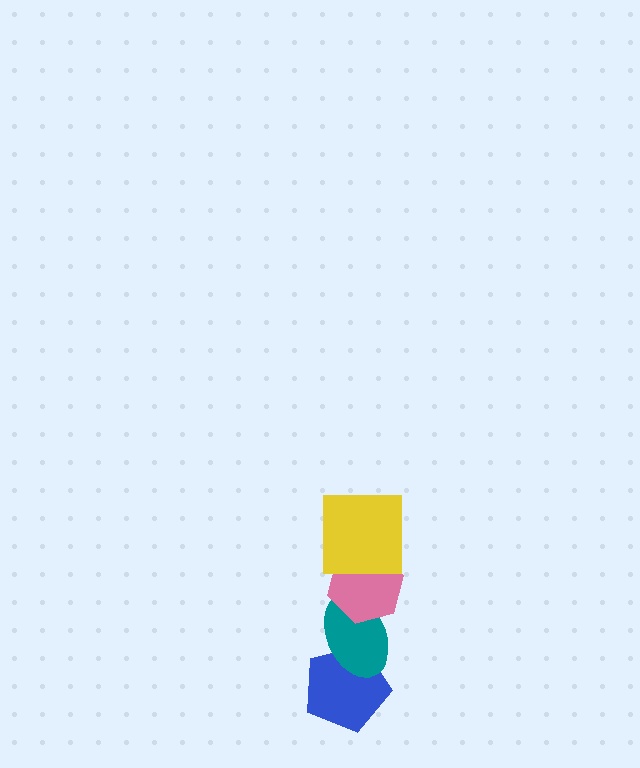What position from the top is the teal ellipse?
The teal ellipse is 3rd from the top.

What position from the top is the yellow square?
The yellow square is 1st from the top.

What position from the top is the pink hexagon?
The pink hexagon is 2nd from the top.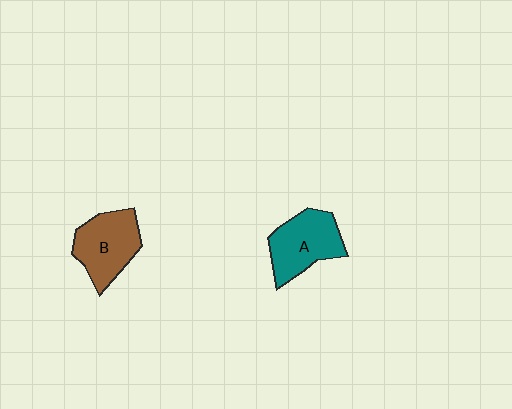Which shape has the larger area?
Shape A (teal).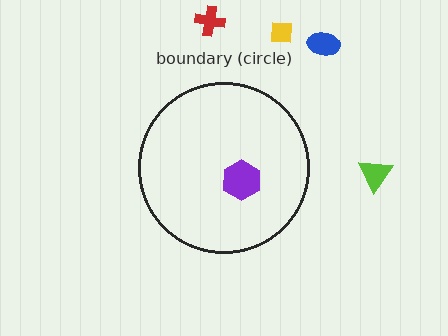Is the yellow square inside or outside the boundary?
Outside.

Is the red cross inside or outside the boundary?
Outside.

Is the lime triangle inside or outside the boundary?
Outside.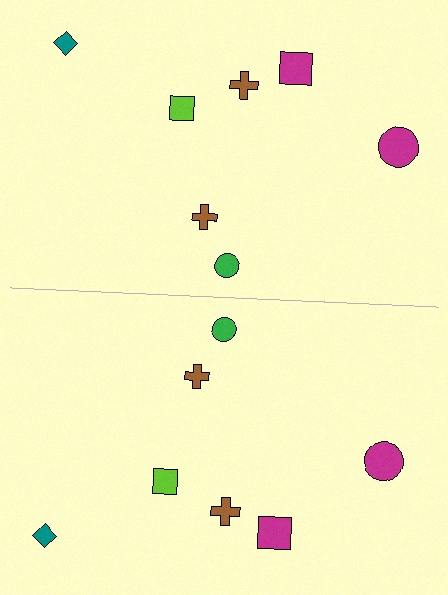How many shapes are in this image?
There are 14 shapes in this image.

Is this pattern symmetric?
Yes, this pattern has bilateral (reflection) symmetry.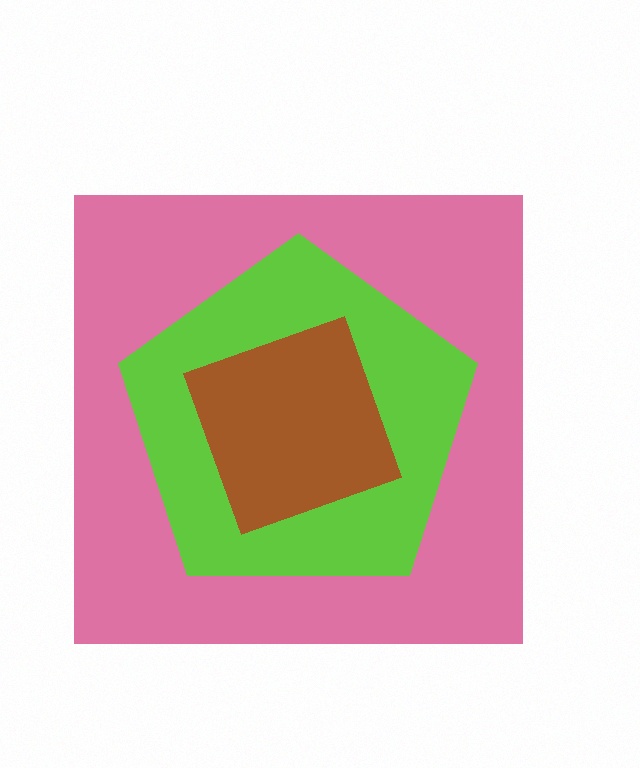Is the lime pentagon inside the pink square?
Yes.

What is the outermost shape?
The pink square.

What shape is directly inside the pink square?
The lime pentagon.